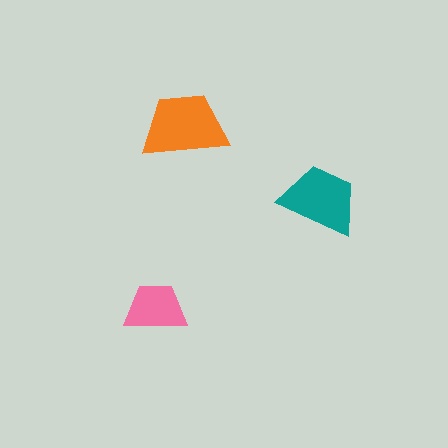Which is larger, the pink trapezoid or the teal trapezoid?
The teal one.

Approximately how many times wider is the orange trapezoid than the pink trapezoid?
About 1.5 times wider.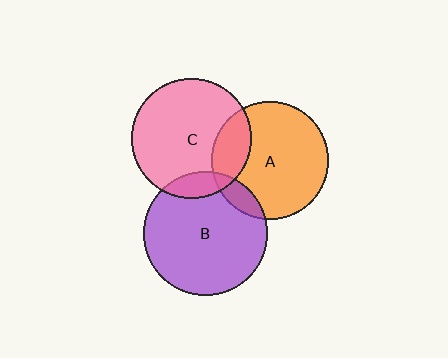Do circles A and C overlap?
Yes.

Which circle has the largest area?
Circle B (purple).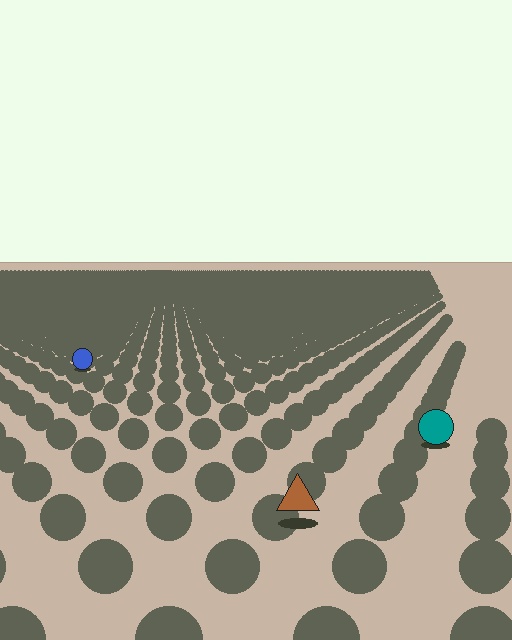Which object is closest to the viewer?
The brown triangle is closest. The texture marks near it are larger and more spread out.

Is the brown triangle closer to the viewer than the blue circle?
Yes. The brown triangle is closer — you can tell from the texture gradient: the ground texture is coarser near it.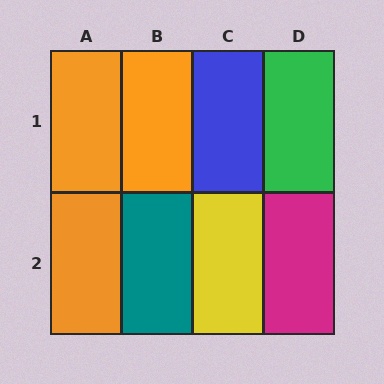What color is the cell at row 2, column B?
Teal.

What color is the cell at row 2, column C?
Yellow.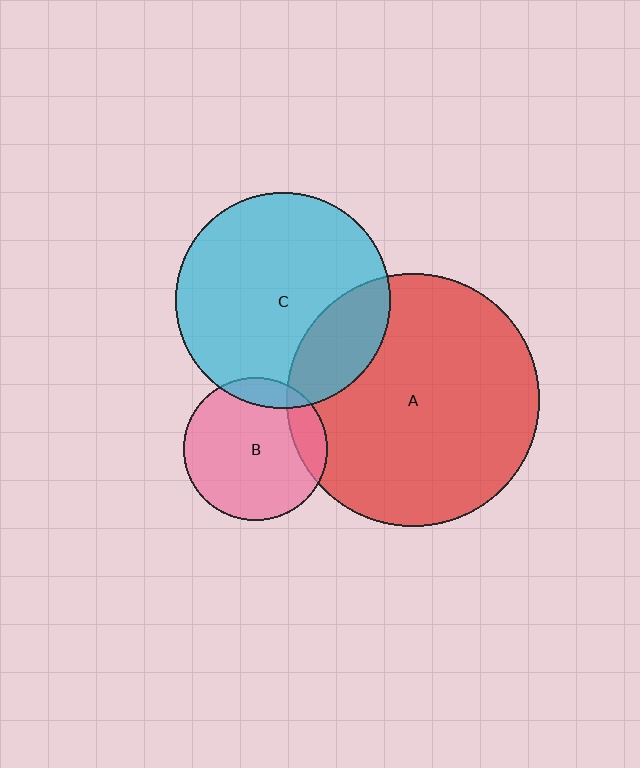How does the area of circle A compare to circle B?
Approximately 3.1 times.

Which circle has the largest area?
Circle A (red).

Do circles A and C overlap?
Yes.